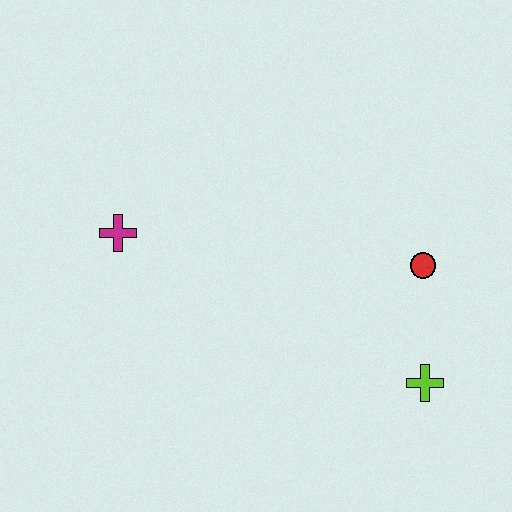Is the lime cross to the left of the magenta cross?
No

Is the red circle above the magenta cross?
No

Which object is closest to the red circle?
The lime cross is closest to the red circle.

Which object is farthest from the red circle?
The magenta cross is farthest from the red circle.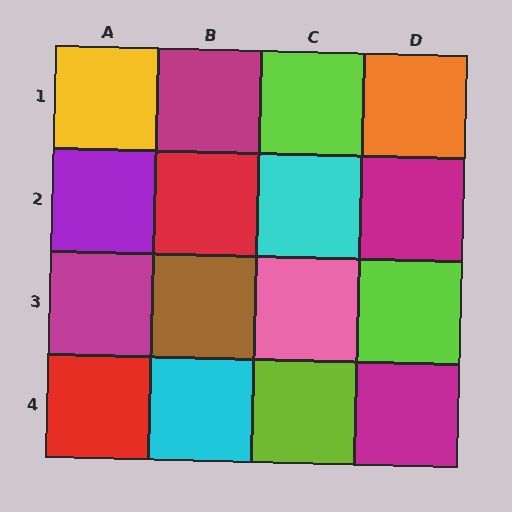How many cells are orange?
1 cell is orange.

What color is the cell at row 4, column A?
Red.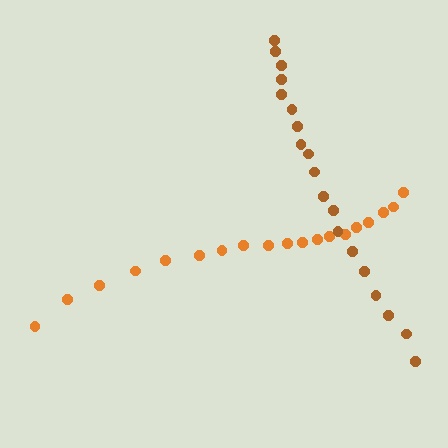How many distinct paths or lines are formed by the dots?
There are 2 distinct paths.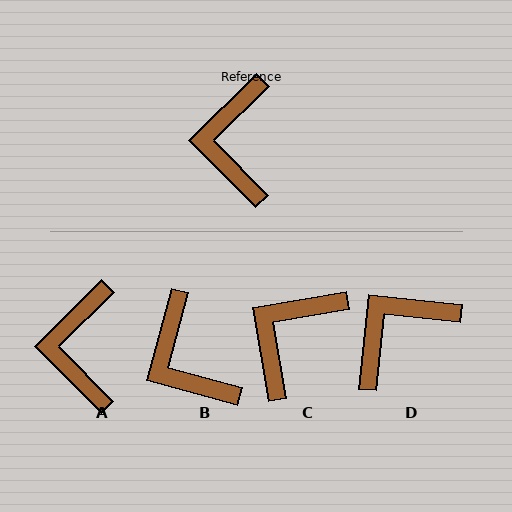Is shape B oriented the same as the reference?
No, it is off by about 30 degrees.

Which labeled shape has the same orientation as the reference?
A.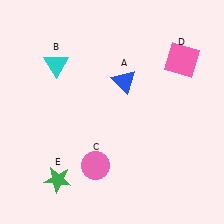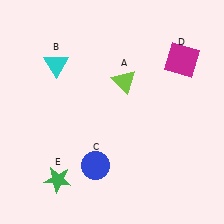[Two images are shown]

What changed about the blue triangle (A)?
In Image 1, A is blue. In Image 2, it changed to lime.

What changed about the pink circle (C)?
In Image 1, C is pink. In Image 2, it changed to blue.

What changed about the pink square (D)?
In Image 1, D is pink. In Image 2, it changed to magenta.